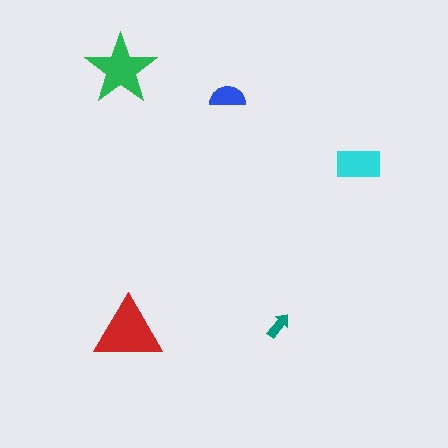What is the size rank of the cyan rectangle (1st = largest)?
3rd.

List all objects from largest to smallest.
The red triangle, the green star, the cyan rectangle, the blue semicircle, the teal arrow.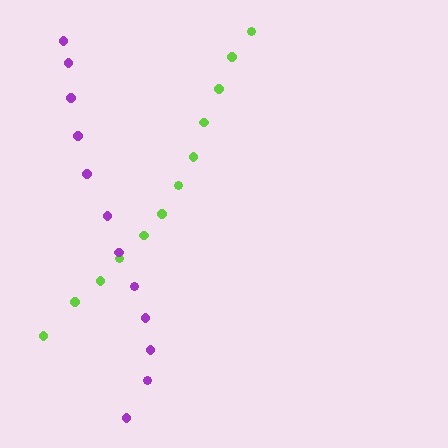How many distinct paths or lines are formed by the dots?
There are 2 distinct paths.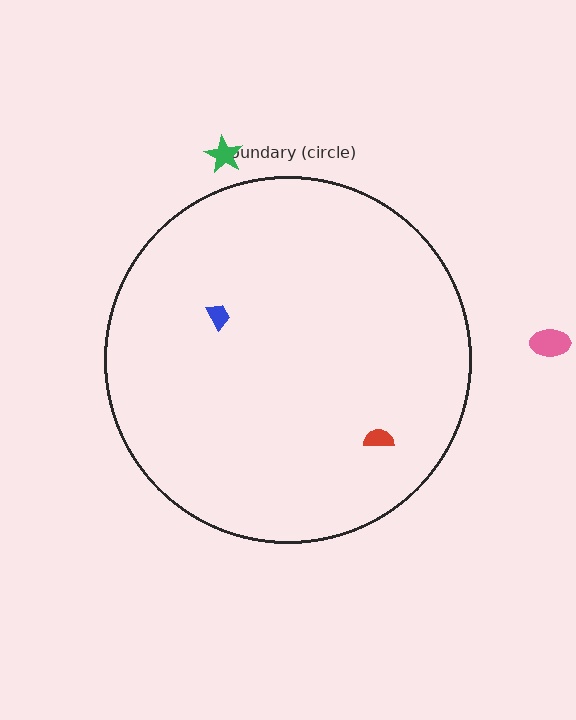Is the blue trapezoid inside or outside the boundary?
Inside.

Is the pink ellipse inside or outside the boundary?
Outside.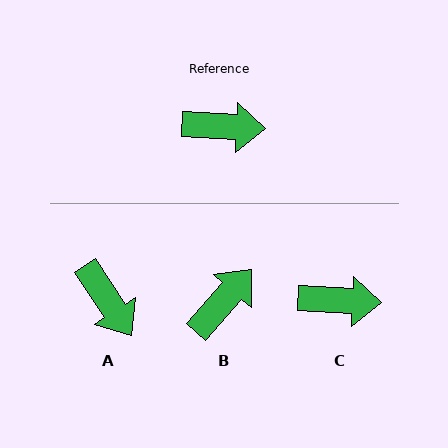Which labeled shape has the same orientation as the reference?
C.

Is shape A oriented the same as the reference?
No, it is off by about 53 degrees.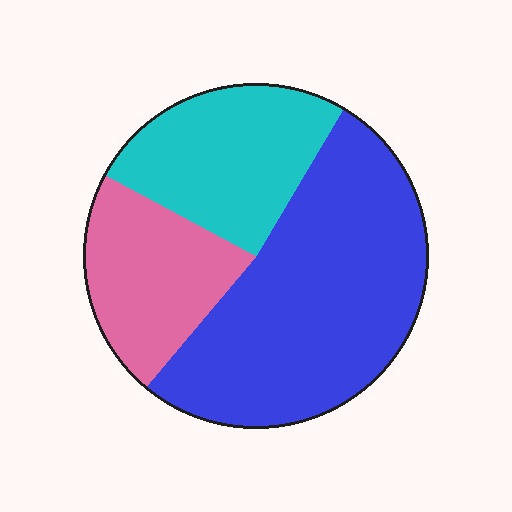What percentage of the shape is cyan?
Cyan covers roughly 25% of the shape.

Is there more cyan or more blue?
Blue.